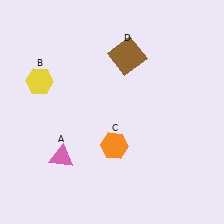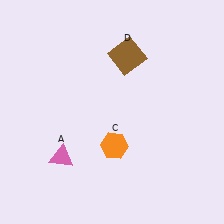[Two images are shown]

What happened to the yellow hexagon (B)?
The yellow hexagon (B) was removed in Image 2. It was in the top-left area of Image 1.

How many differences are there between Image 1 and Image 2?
There is 1 difference between the two images.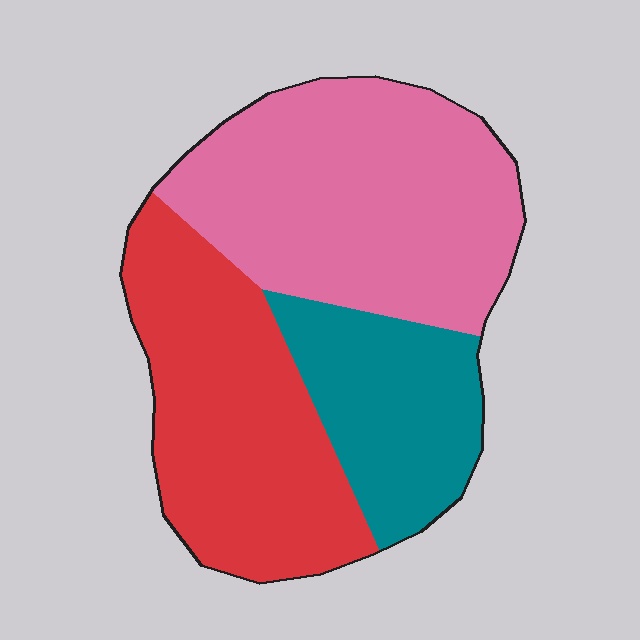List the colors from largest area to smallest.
From largest to smallest: pink, red, teal.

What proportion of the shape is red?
Red takes up between a third and a half of the shape.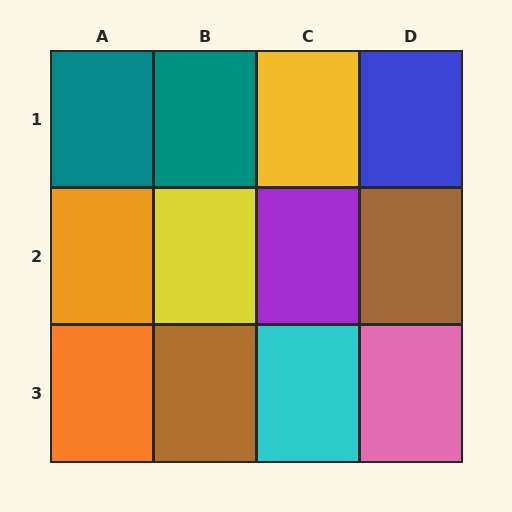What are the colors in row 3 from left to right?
Orange, brown, cyan, pink.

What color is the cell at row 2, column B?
Yellow.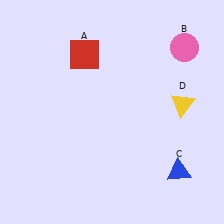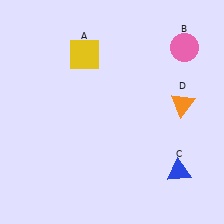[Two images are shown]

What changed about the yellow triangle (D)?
In Image 1, D is yellow. In Image 2, it changed to orange.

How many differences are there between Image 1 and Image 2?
There are 2 differences between the two images.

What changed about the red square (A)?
In Image 1, A is red. In Image 2, it changed to yellow.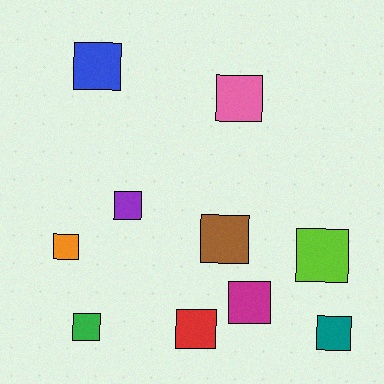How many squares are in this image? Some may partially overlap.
There are 10 squares.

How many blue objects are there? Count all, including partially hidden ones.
There is 1 blue object.